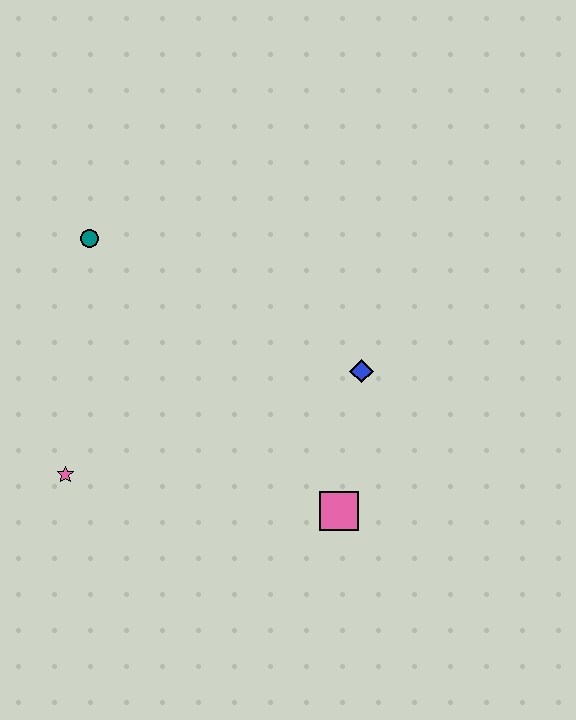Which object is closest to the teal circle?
The pink star is closest to the teal circle.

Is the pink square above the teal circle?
No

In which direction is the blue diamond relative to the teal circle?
The blue diamond is to the right of the teal circle.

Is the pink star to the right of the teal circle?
No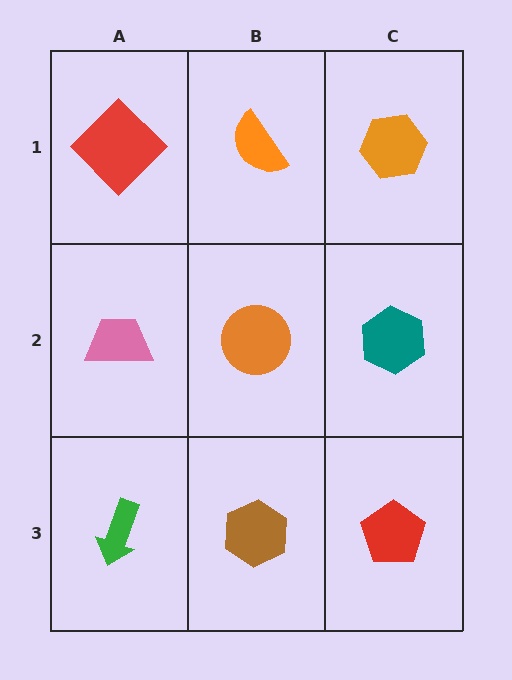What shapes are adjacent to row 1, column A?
A pink trapezoid (row 2, column A), an orange semicircle (row 1, column B).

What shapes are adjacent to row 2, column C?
An orange hexagon (row 1, column C), a red pentagon (row 3, column C), an orange circle (row 2, column B).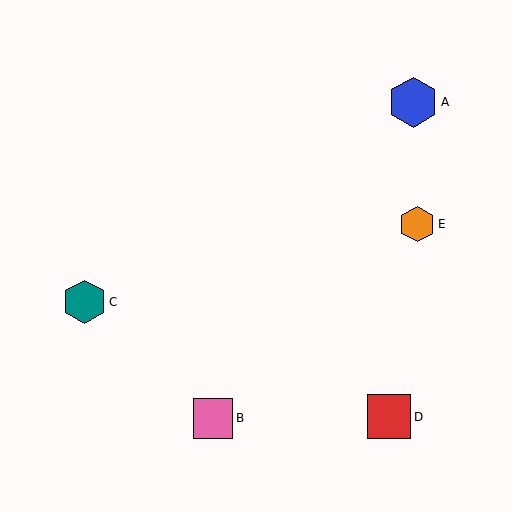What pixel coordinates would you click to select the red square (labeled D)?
Click at (389, 417) to select the red square D.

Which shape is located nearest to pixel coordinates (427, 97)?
The blue hexagon (labeled A) at (413, 102) is nearest to that location.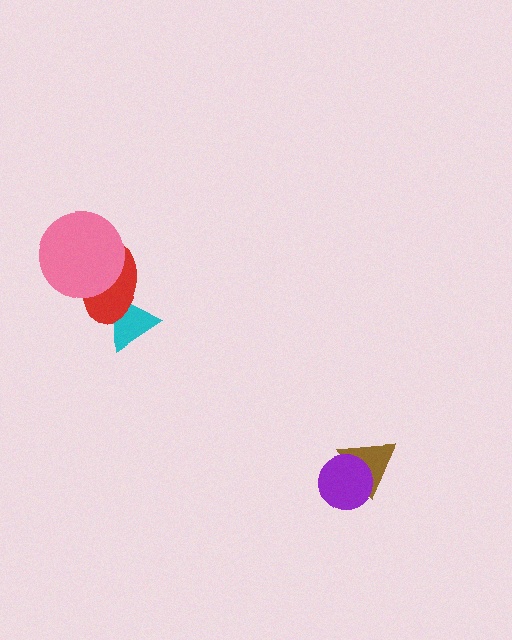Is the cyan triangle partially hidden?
Yes, it is partially covered by another shape.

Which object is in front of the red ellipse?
The pink circle is in front of the red ellipse.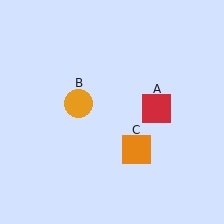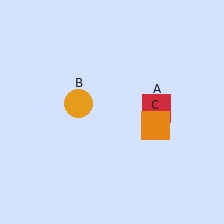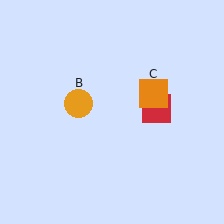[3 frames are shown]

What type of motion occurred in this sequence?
The orange square (object C) rotated counterclockwise around the center of the scene.